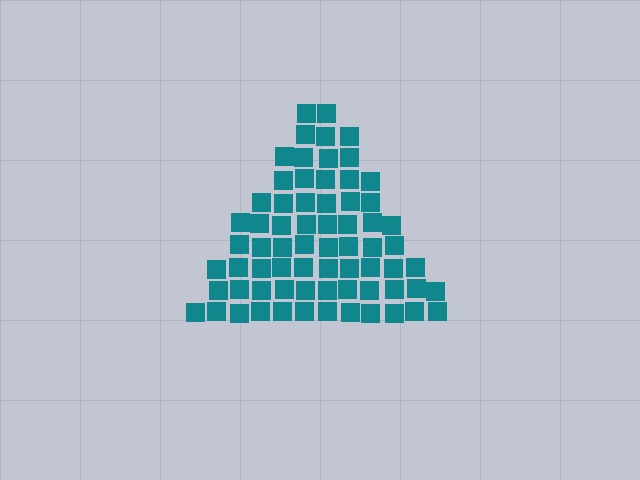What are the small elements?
The small elements are squares.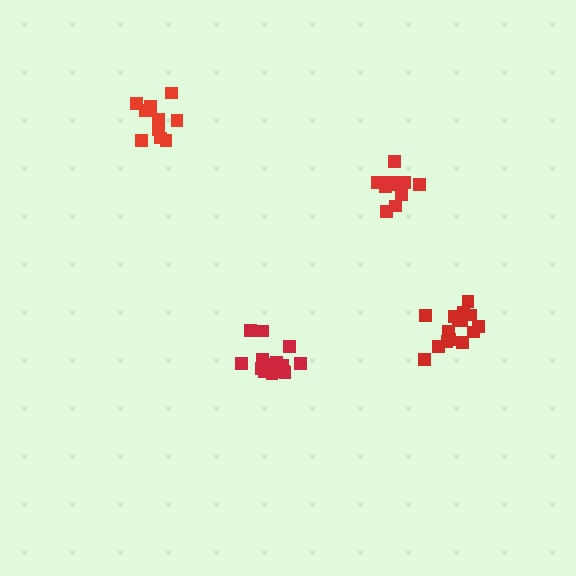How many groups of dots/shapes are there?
There are 4 groups.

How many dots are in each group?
Group 1: 11 dots, Group 2: 15 dots, Group 3: 15 dots, Group 4: 13 dots (54 total).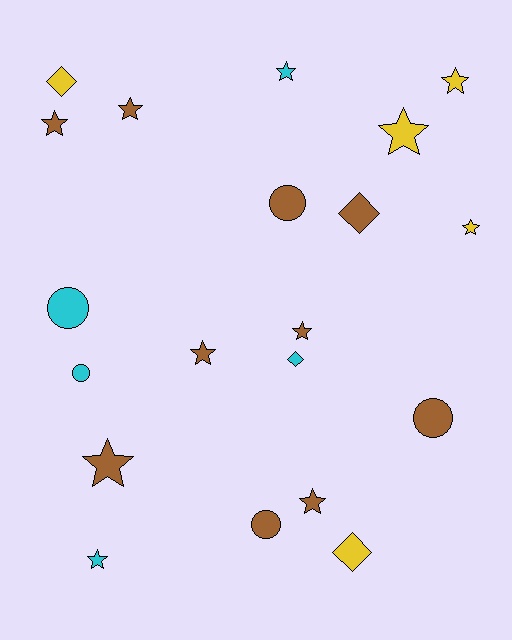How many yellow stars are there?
There are 3 yellow stars.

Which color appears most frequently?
Brown, with 10 objects.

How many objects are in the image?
There are 20 objects.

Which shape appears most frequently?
Star, with 11 objects.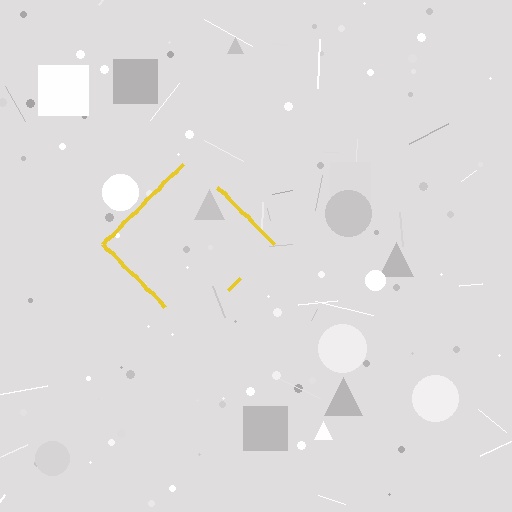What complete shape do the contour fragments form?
The contour fragments form a diamond.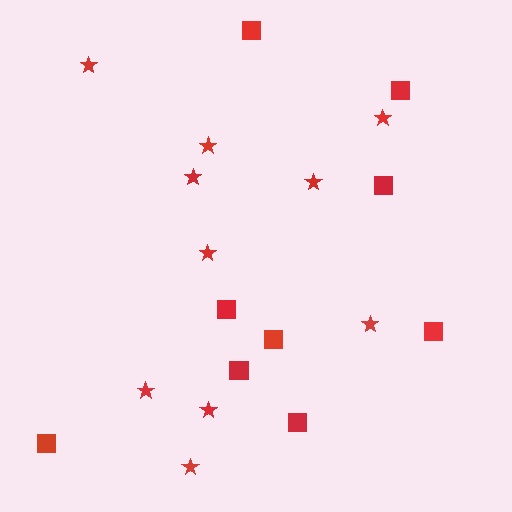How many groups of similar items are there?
There are 2 groups: one group of stars (10) and one group of squares (9).